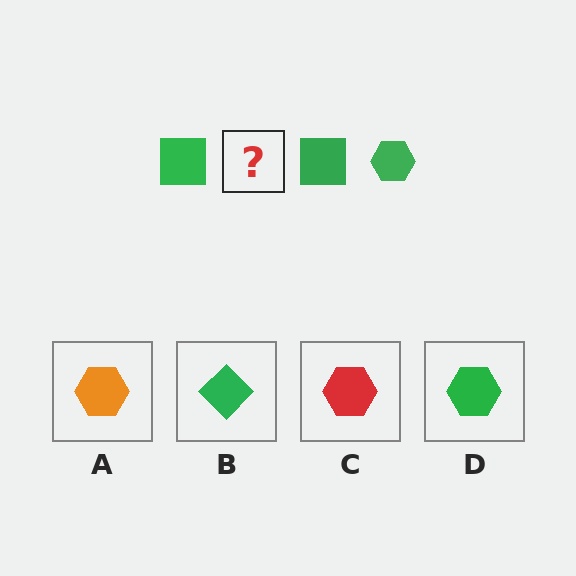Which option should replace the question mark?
Option D.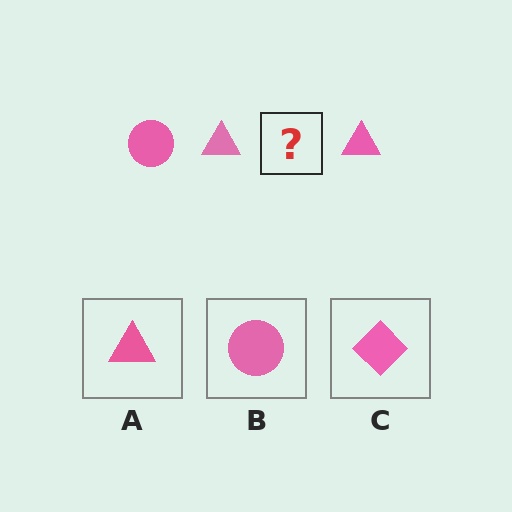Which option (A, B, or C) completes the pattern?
B.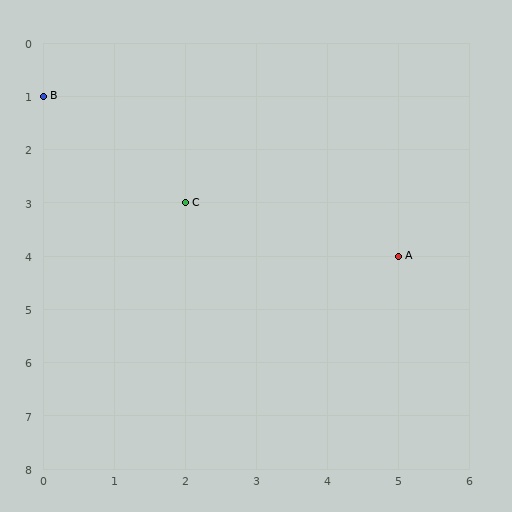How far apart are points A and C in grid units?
Points A and C are 3 columns and 1 row apart (about 3.2 grid units diagonally).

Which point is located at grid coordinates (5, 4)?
Point A is at (5, 4).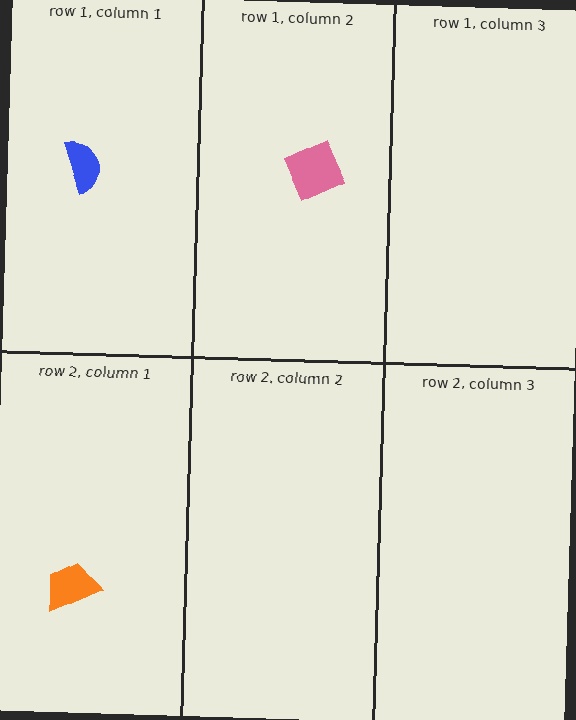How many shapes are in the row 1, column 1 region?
1.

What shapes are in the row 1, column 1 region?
The blue semicircle.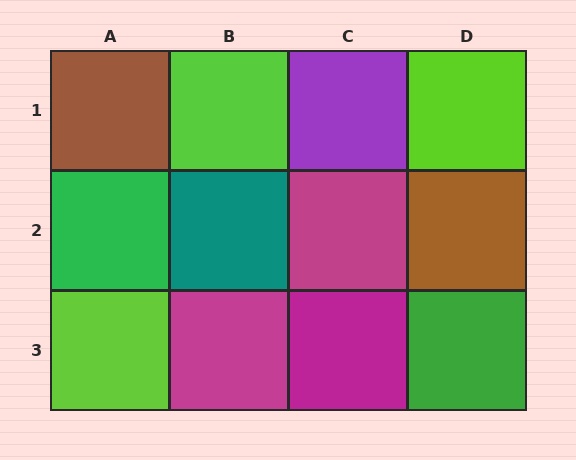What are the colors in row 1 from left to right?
Brown, lime, purple, lime.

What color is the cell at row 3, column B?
Magenta.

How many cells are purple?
1 cell is purple.